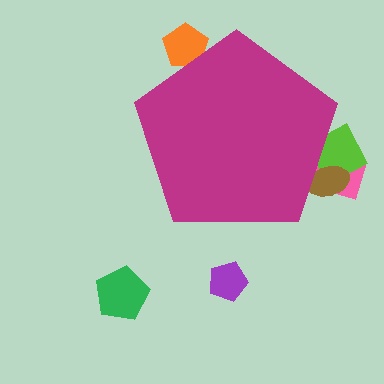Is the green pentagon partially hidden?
No, the green pentagon is fully visible.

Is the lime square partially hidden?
Yes, the lime square is partially hidden behind the magenta pentagon.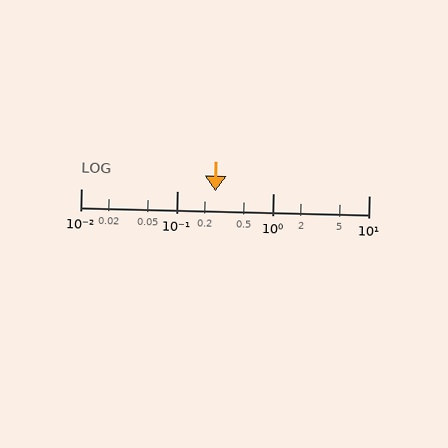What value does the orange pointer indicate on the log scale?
The pointer indicates approximately 0.25.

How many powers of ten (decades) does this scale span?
The scale spans 3 decades, from 0.01 to 10.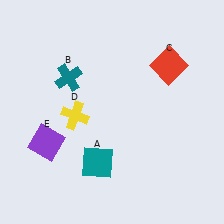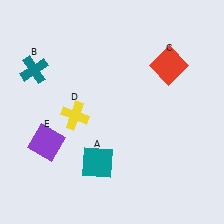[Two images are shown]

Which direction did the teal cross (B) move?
The teal cross (B) moved left.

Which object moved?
The teal cross (B) moved left.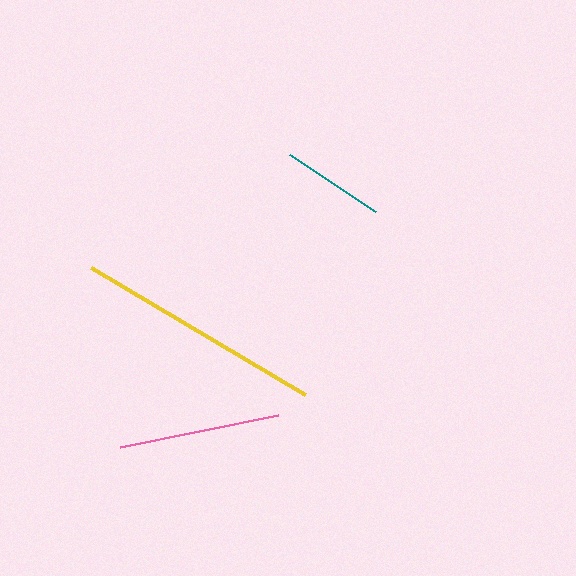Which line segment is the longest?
The yellow line is the longest at approximately 249 pixels.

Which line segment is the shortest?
The teal line is the shortest at approximately 103 pixels.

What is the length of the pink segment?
The pink segment is approximately 161 pixels long.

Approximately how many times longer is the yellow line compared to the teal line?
The yellow line is approximately 2.4 times the length of the teal line.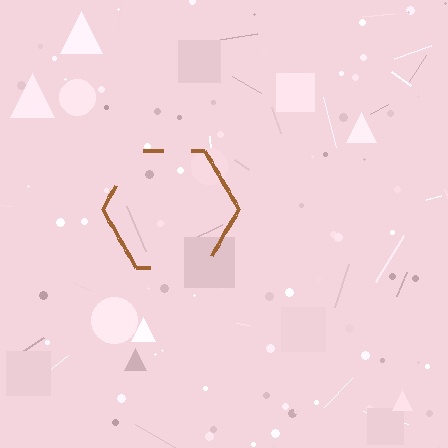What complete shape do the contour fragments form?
The contour fragments form a hexagon.